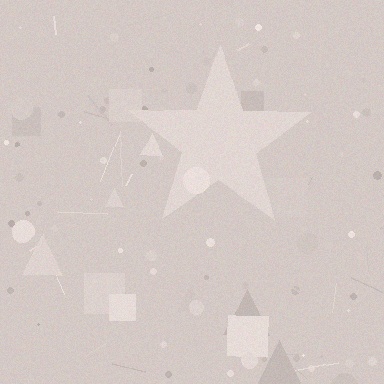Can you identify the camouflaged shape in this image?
The camouflaged shape is a star.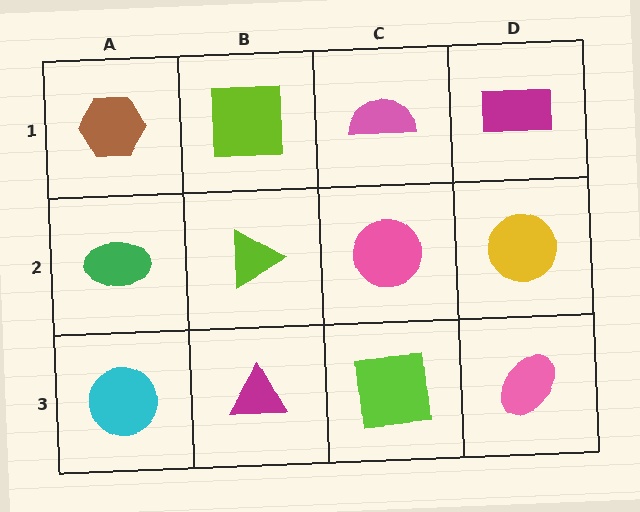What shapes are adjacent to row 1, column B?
A lime triangle (row 2, column B), a brown hexagon (row 1, column A), a pink semicircle (row 1, column C).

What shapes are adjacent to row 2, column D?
A magenta rectangle (row 1, column D), a pink ellipse (row 3, column D), a pink circle (row 2, column C).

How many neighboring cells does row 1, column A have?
2.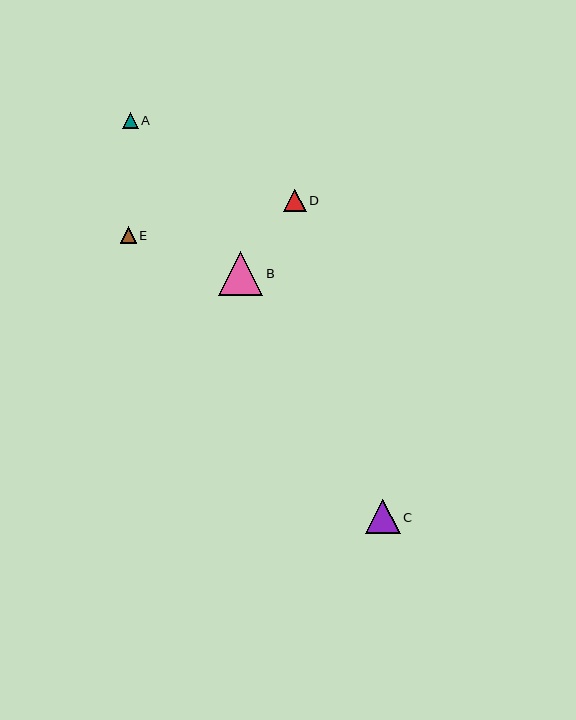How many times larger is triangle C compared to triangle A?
Triangle C is approximately 2.2 times the size of triangle A.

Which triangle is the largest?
Triangle B is the largest with a size of approximately 44 pixels.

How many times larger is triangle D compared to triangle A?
Triangle D is approximately 1.4 times the size of triangle A.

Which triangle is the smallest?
Triangle A is the smallest with a size of approximately 16 pixels.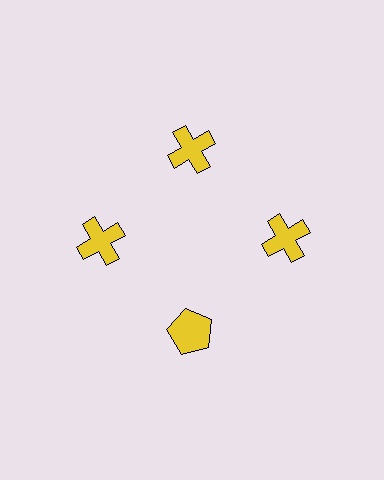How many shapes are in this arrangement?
There are 4 shapes arranged in a ring pattern.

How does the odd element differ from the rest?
It has a different shape: pentagon instead of cross.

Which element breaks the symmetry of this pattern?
The yellow pentagon at roughly the 6 o'clock position breaks the symmetry. All other shapes are yellow crosses.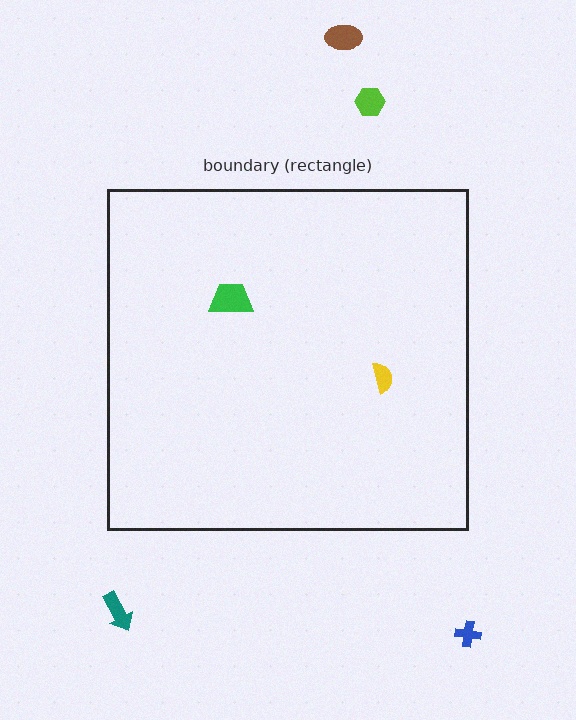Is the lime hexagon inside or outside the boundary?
Outside.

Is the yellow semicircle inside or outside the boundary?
Inside.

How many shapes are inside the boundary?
2 inside, 4 outside.